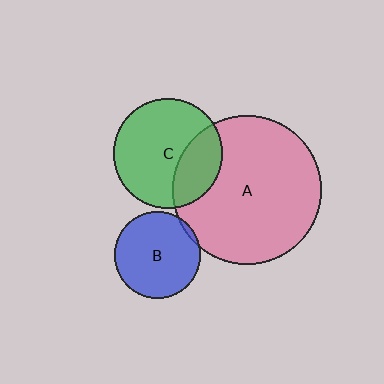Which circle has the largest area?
Circle A (pink).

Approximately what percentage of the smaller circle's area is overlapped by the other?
Approximately 5%.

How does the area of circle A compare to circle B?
Approximately 3.0 times.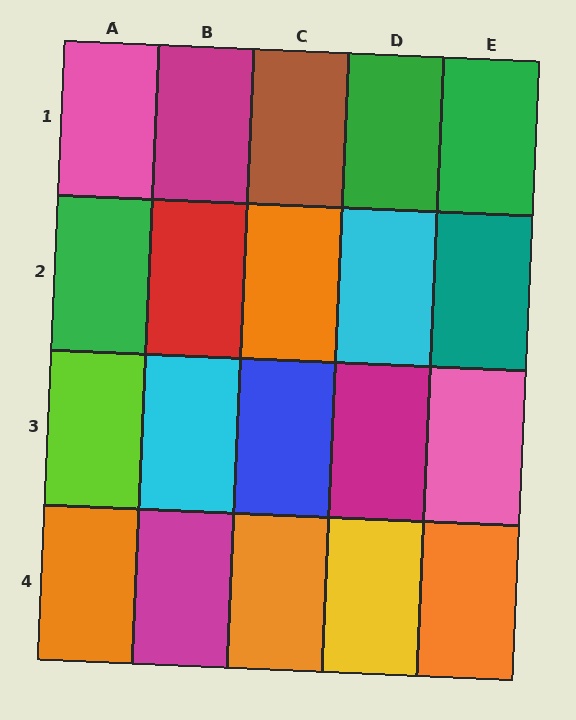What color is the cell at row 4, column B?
Magenta.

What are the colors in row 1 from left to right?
Pink, magenta, brown, green, green.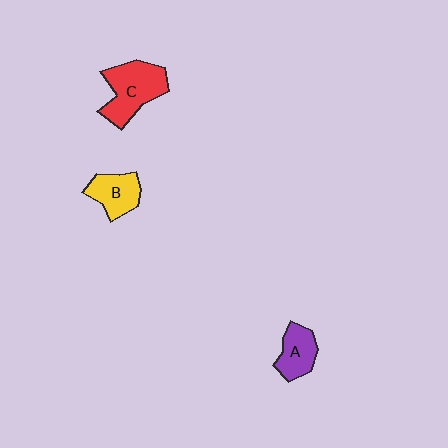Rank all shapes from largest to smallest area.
From largest to smallest: C (red), B (yellow), A (purple).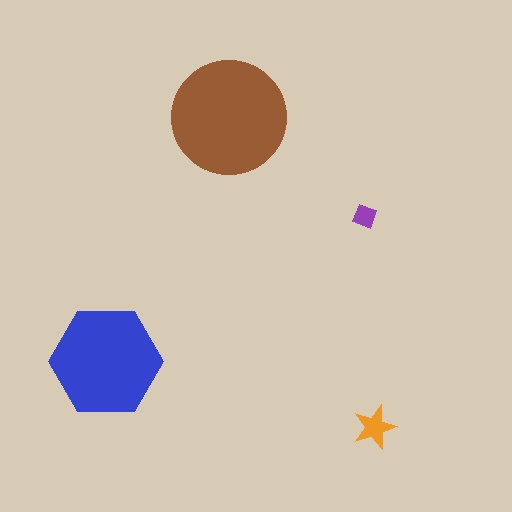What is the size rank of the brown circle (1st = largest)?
1st.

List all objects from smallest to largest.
The purple diamond, the orange star, the blue hexagon, the brown circle.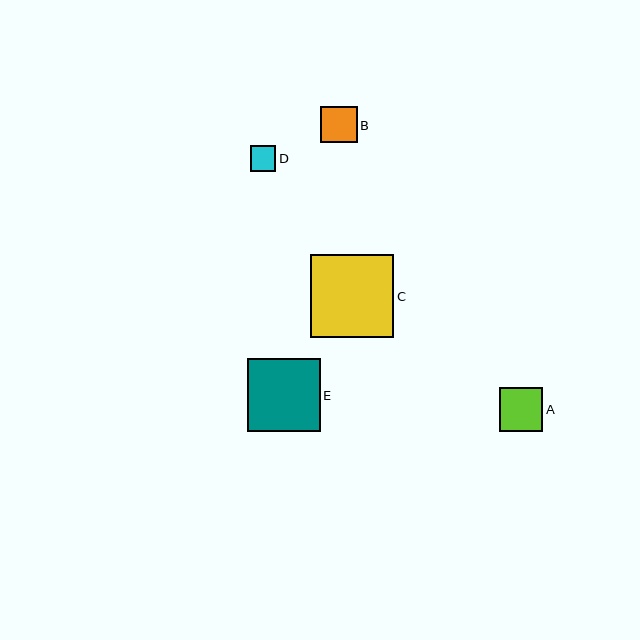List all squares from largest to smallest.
From largest to smallest: C, E, A, B, D.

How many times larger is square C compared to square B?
Square C is approximately 2.3 times the size of square B.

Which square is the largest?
Square C is the largest with a size of approximately 83 pixels.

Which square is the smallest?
Square D is the smallest with a size of approximately 25 pixels.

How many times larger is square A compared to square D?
Square A is approximately 1.7 times the size of square D.